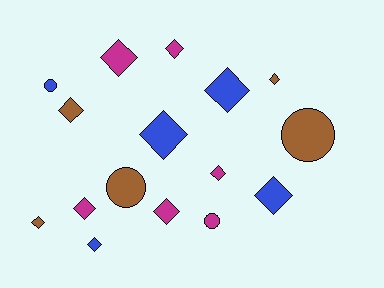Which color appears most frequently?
Magenta, with 6 objects.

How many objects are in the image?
There are 16 objects.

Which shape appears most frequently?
Diamond, with 12 objects.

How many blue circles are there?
There is 1 blue circle.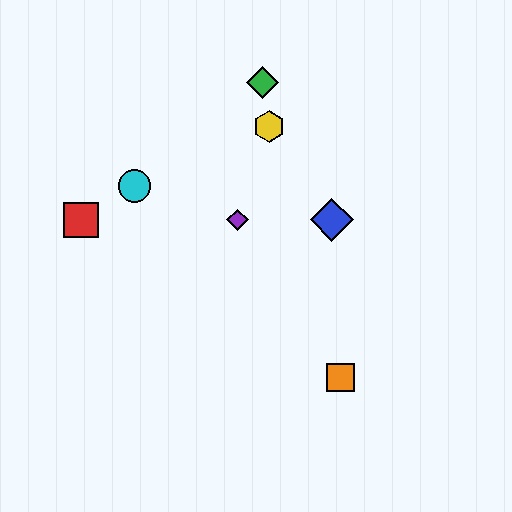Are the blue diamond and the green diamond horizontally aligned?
No, the blue diamond is at y≈220 and the green diamond is at y≈82.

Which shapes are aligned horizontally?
The red square, the blue diamond, the purple diamond are aligned horizontally.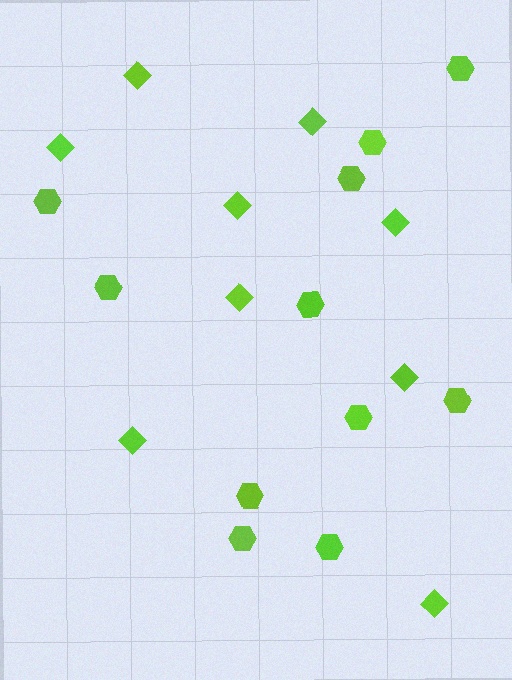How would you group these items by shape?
There are 2 groups: one group of diamonds (9) and one group of hexagons (11).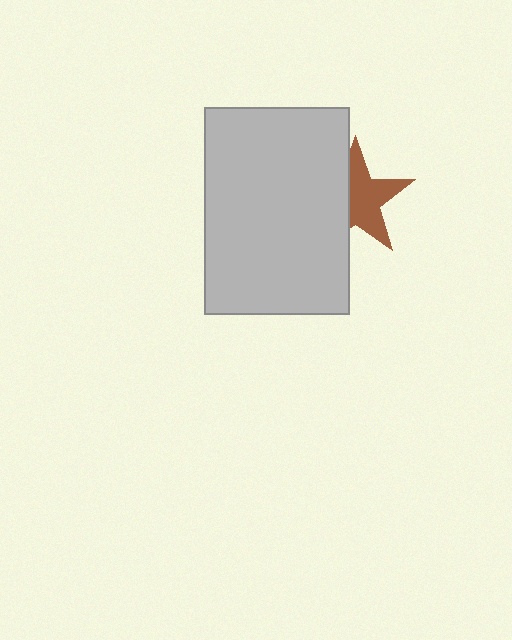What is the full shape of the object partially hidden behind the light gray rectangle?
The partially hidden object is a brown star.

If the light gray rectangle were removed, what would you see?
You would see the complete brown star.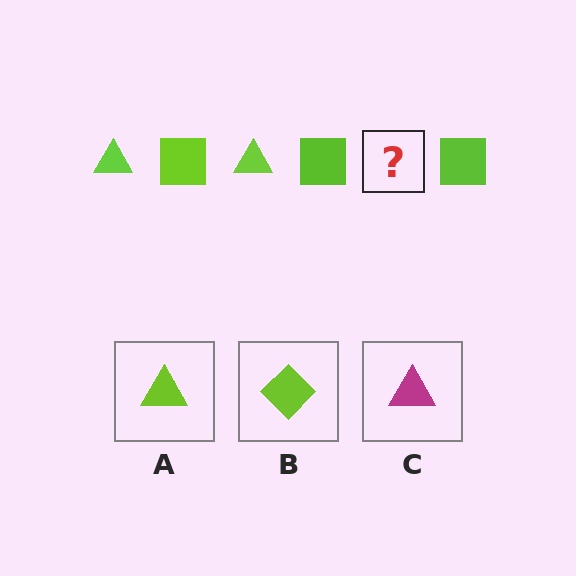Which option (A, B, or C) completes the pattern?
A.